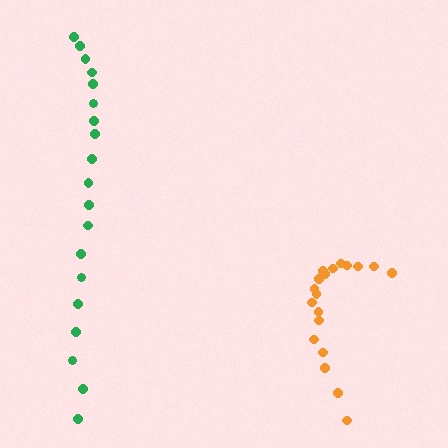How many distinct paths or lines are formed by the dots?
There are 2 distinct paths.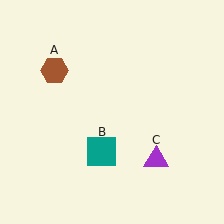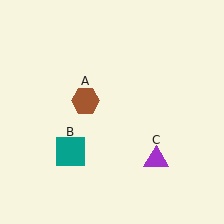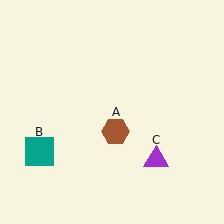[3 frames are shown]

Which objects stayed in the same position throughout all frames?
Purple triangle (object C) remained stationary.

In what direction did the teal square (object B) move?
The teal square (object B) moved left.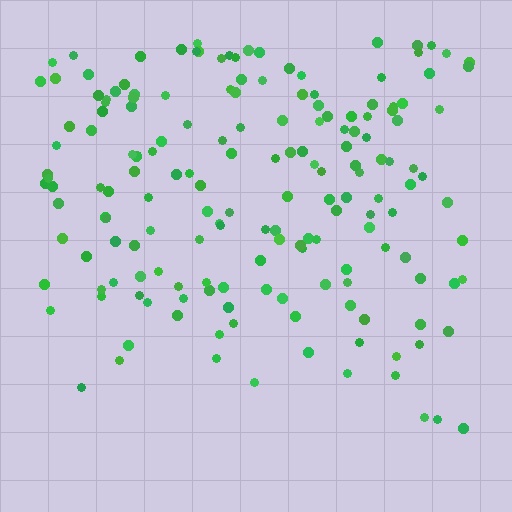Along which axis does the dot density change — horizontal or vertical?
Vertical.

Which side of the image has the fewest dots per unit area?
The bottom.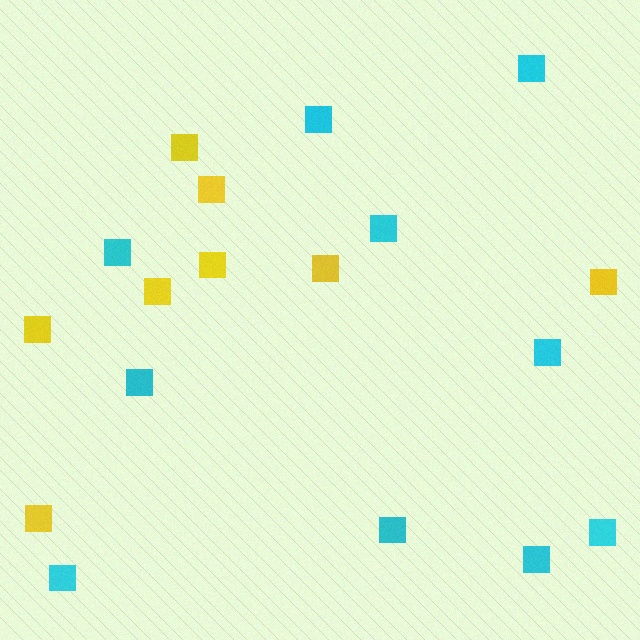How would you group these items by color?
There are 2 groups: one group of yellow squares (8) and one group of cyan squares (10).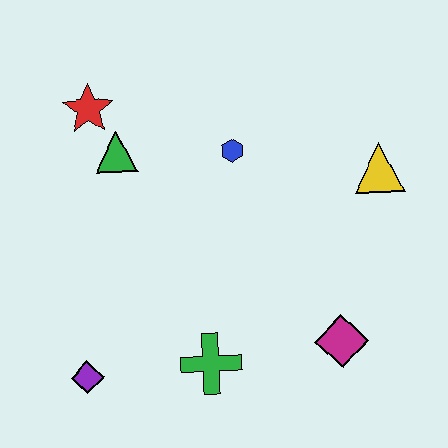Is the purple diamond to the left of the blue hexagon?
Yes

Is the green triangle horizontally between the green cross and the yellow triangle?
No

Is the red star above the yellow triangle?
Yes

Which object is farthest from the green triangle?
The magenta diamond is farthest from the green triangle.